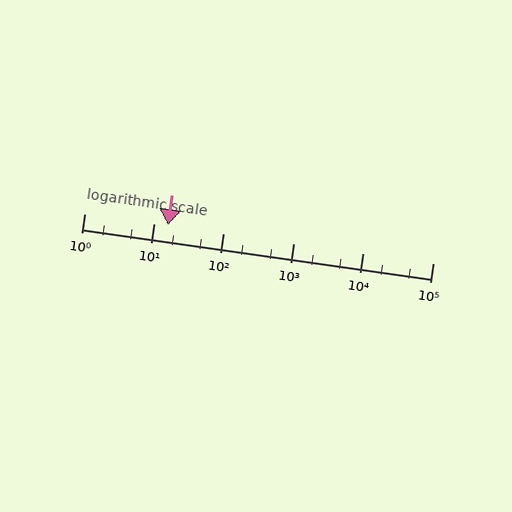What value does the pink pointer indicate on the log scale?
The pointer indicates approximately 16.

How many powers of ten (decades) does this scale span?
The scale spans 5 decades, from 1 to 100000.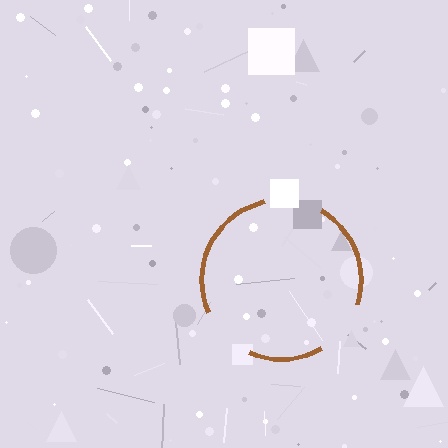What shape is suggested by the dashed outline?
The dashed outline suggests a circle.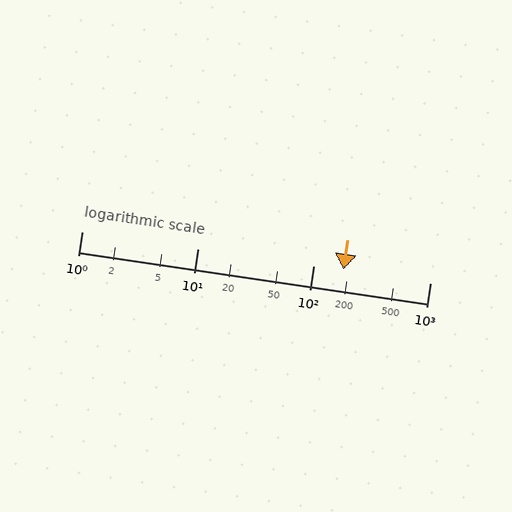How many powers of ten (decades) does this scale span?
The scale spans 3 decades, from 1 to 1000.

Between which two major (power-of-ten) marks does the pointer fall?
The pointer is between 100 and 1000.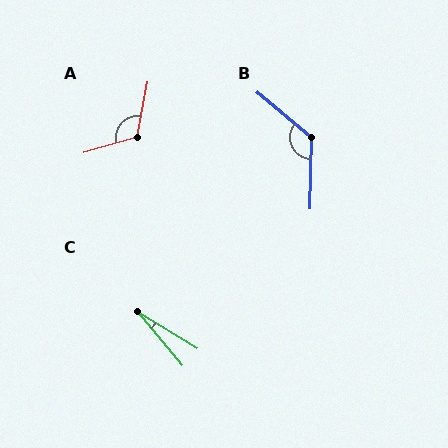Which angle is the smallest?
C, at approximately 19 degrees.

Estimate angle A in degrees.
Approximately 117 degrees.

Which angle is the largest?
B, at approximately 129 degrees.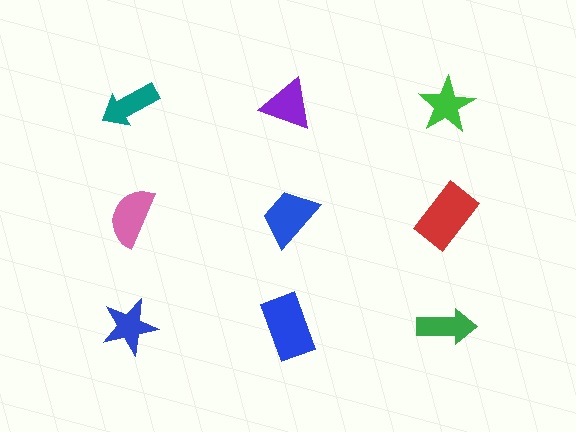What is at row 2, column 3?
A red rectangle.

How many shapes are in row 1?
3 shapes.